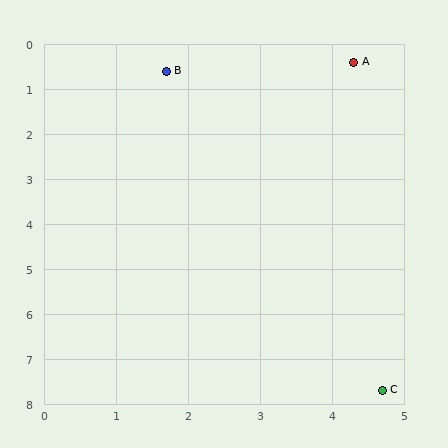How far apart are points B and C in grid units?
Points B and C are about 7.7 grid units apart.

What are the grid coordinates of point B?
Point B is at approximately (1.7, 0.6).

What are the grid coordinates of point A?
Point A is at approximately (4.3, 0.4).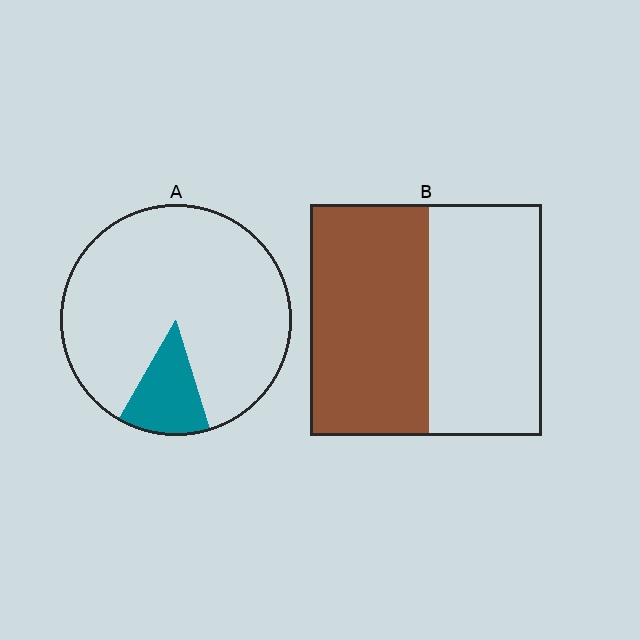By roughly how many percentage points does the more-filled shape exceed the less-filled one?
By roughly 40 percentage points (B over A).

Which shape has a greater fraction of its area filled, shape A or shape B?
Shape B.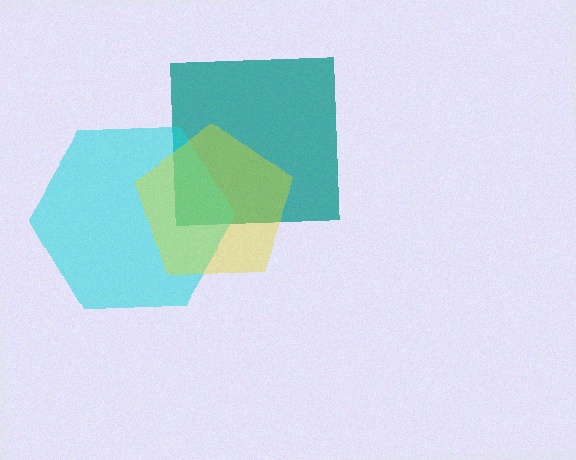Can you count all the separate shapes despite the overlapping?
Yes, there are 3 separate shapes.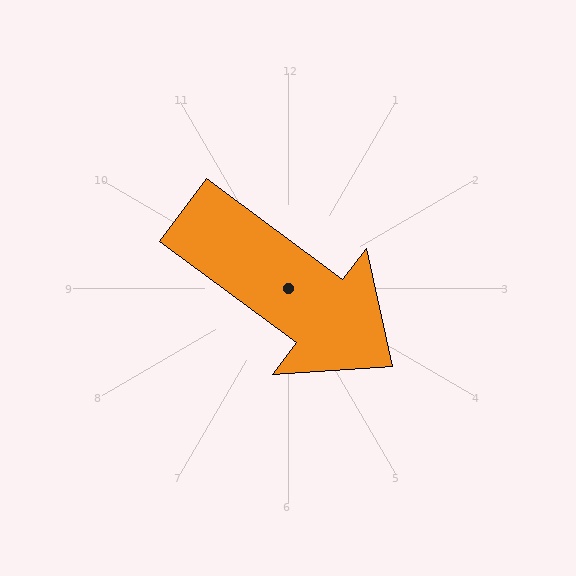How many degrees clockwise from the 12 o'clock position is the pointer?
Approximately 127 degrees.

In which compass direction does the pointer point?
Southeast.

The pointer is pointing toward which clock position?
Roughly 4 o'clock.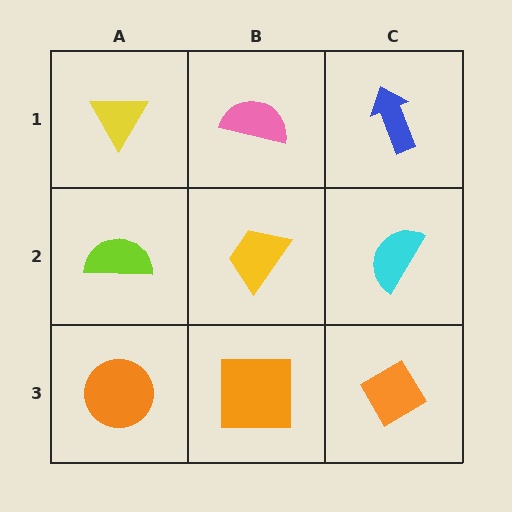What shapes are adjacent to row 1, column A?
A lime semicircle (row 2, column A), a pink semicircle (row 1, column B).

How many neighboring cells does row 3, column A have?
2.